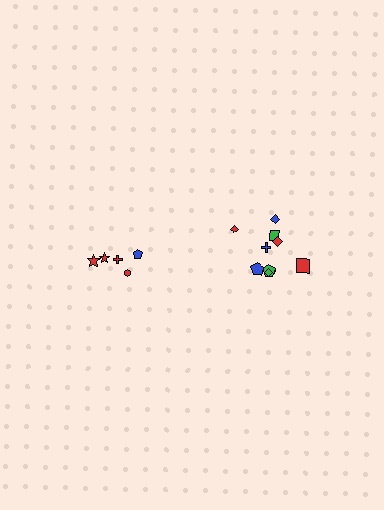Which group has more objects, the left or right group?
The right group.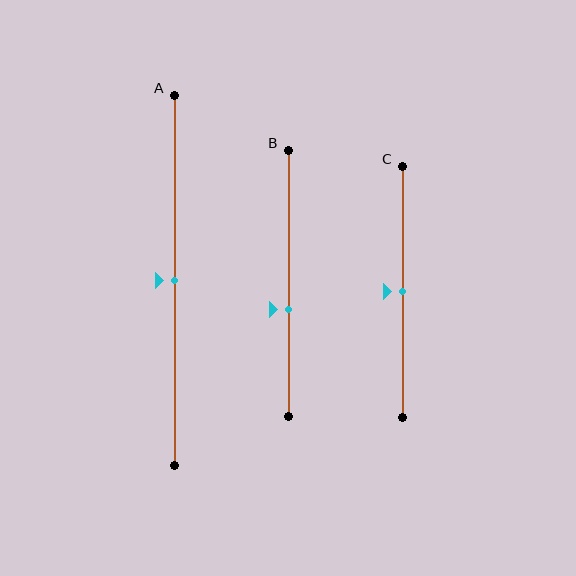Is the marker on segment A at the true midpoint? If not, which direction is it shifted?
Yes, the marker on segment A is at the true midpoint.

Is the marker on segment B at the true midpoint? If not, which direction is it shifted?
No, the marker on segment B is shifted downward by about 10% of the segment length.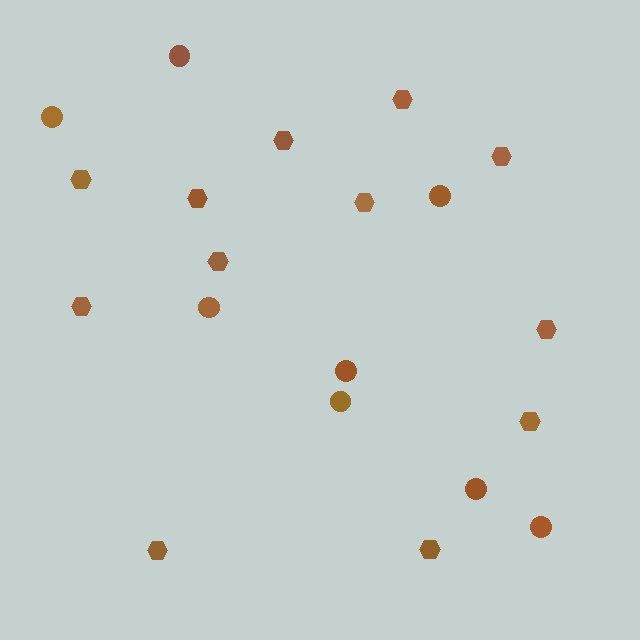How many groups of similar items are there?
There are 2 groups: one group of circles (8) and one group of hexagons (12).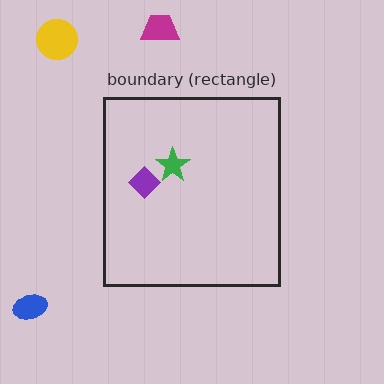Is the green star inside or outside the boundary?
Inside.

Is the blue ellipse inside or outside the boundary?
Outside.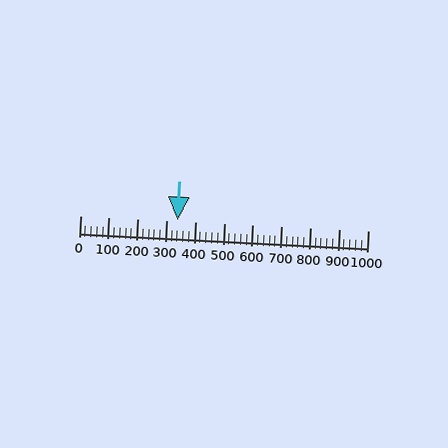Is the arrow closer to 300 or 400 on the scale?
The arrow is closer to 300.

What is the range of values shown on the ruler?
The ruler shows values from 0 to 1000.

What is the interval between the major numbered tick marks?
The major tick marks are spaced 100 units apart.